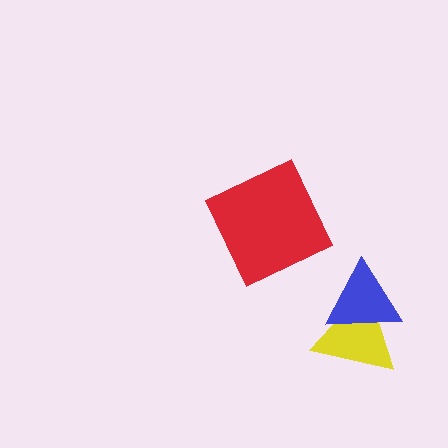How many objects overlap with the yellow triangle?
1 object overlaps with the yellow triangle.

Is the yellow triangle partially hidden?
Yes, it is partially covered by another shape.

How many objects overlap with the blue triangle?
1 object overlaps with the blue triangle.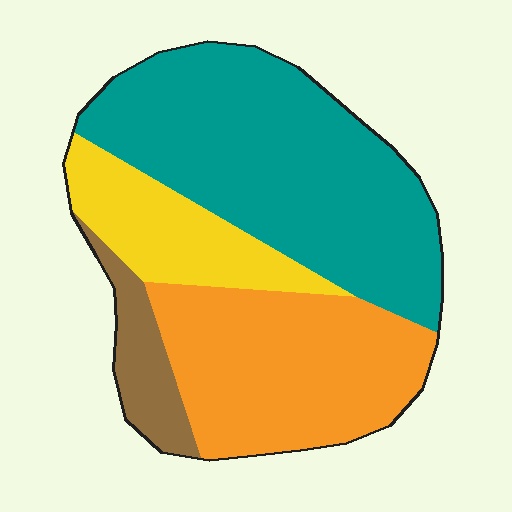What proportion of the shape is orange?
Orange covers 31% of the shape.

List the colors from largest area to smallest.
From largest to smallest: teal, orange, yellow, brown.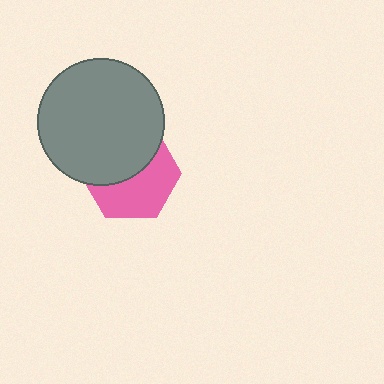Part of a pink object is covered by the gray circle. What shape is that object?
It is a hexagon.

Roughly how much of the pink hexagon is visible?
About half of it is visible (roughly 51%).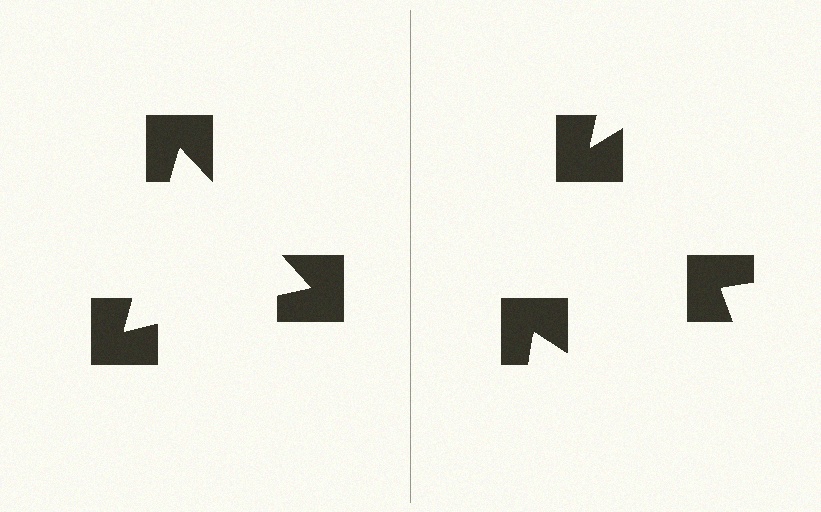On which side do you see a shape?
An illusory triangle appears on the left side. On the right side the wedge cuts are rotated, so no coherent shape forms.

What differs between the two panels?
The notched squares are positioned identically on both sides; only the wedge orientations differ. On the left they align to a triangle; on the right they are misaligned.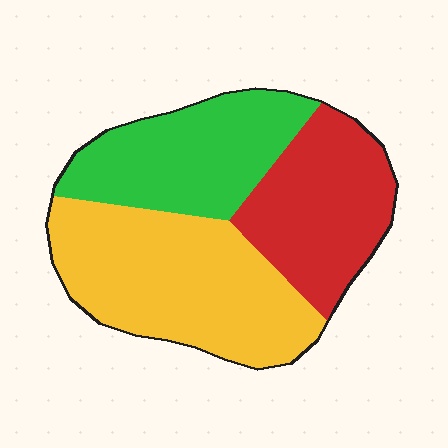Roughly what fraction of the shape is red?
Red covers about 30% of the shape.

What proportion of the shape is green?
Green covers about 30% of the shape.